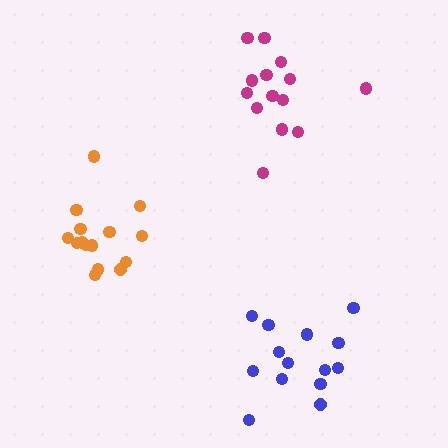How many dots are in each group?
Group 1: 14 dots, Group 2: 14 dots, Group 3: 15 dots (43 total).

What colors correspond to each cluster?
The clusters are colored: blue, magenta, orange.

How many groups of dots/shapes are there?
There are 3 groups.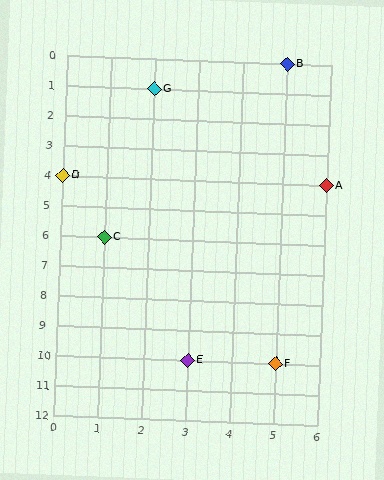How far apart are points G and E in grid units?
Points G and E are 1 column and 9 rows apart (about 9.1 grid units diagonally).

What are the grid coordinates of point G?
Point G is at grid coordinates (2, 1).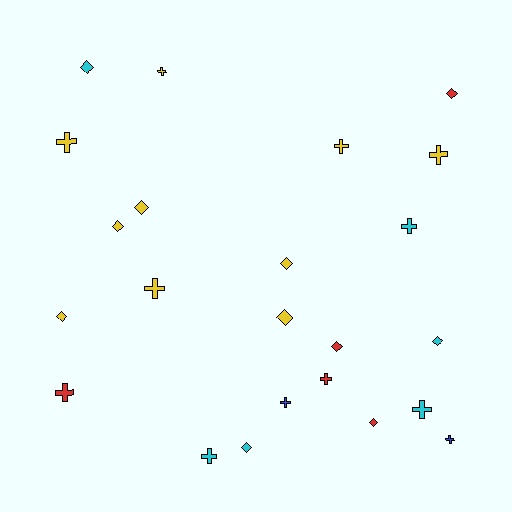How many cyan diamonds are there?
There are 3 cyan diamonds.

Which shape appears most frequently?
Cross, with 12 objects.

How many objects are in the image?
There are 23 objects.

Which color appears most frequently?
Yellow, with 10 objects.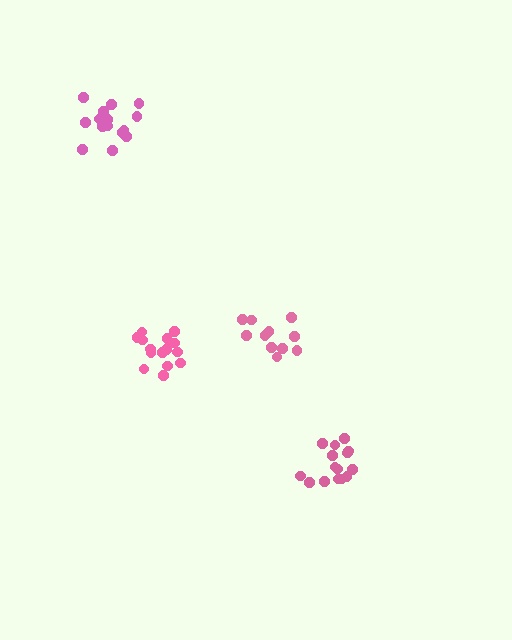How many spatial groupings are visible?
There are 4 spatial groupings.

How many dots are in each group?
Group 1: 16 dots, Group 2: 11 dots, Group 3: 15 dots, Group 4: 15 dots (57 total).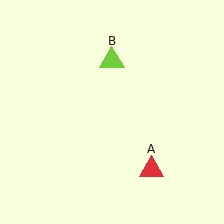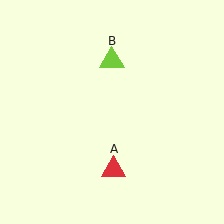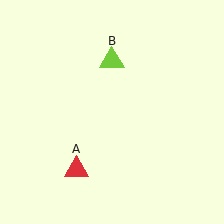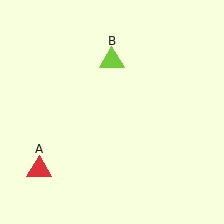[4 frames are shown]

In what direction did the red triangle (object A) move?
The red triangle (object A) moved left.